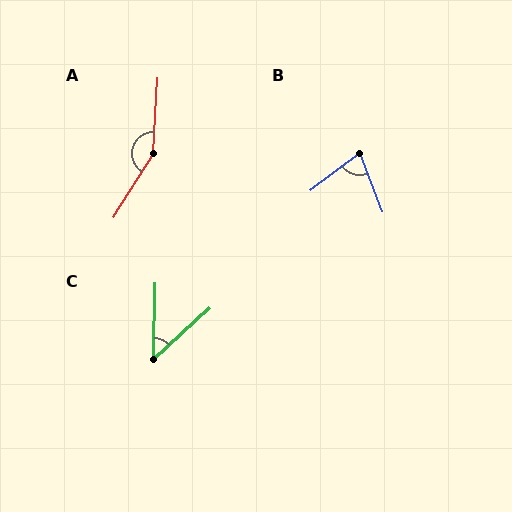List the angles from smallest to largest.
C (47°), B (74°), A (151°).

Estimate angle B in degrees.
Approximately 74 degrees.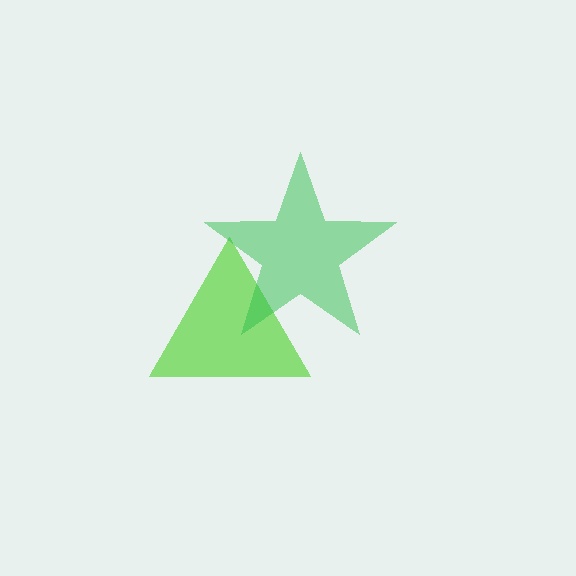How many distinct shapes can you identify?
There are 2 distinct shapes: a lime triangle, a green star.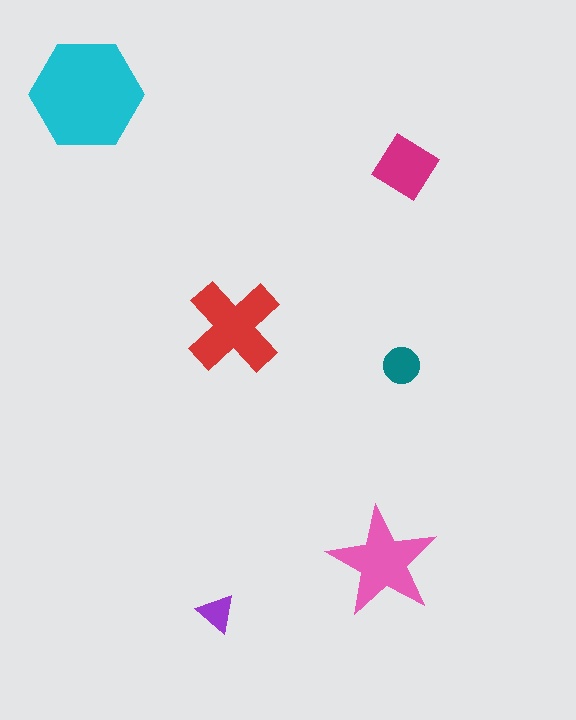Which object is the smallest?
The purple triangle.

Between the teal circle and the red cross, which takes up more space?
The red cross.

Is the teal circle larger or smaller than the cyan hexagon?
Smaller.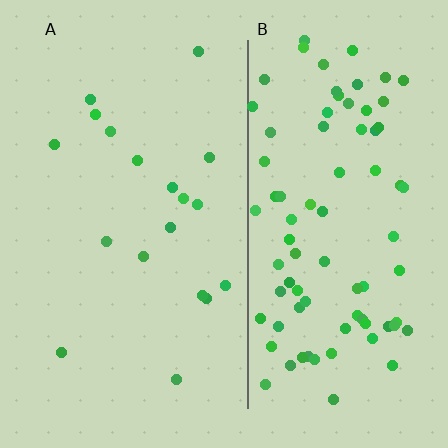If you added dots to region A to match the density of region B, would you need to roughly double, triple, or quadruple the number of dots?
Approximately quadruple.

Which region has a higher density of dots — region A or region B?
B (the right).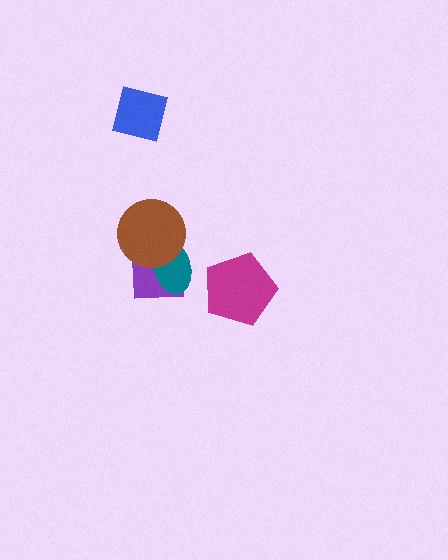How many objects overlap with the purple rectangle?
2 objects overlap with the purple rectangle.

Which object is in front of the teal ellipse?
The brown circle is in front of the teal ellipse.